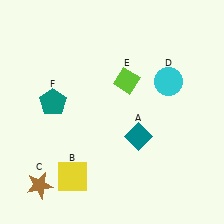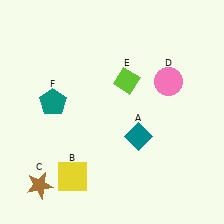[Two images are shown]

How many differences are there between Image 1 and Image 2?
There is 1 difference between the two images.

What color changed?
The circle (D) changed from cyan in Image 1 to pink in Image 2.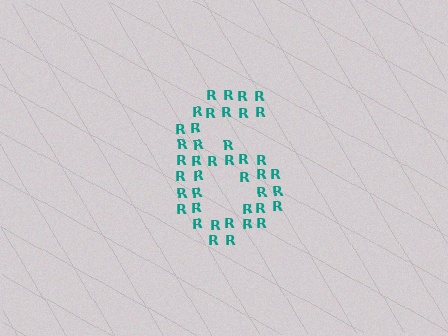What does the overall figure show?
The overall figure shows the digit 6.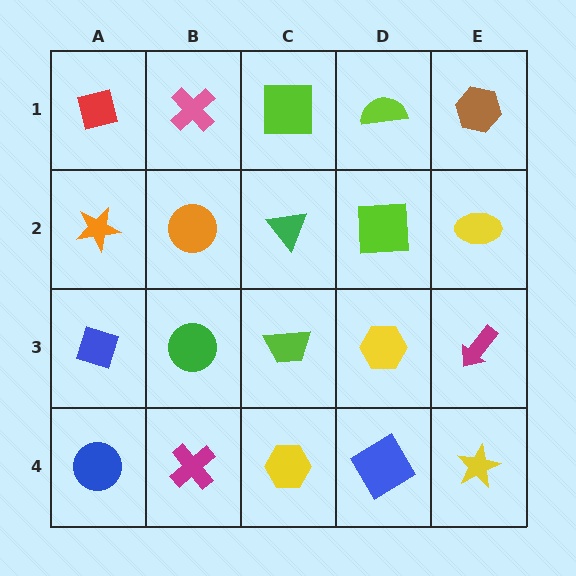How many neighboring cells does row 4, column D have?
3.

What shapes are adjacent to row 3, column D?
A lime square (row 2, column D), a blue diamond (row 4, column D), a lime trapezoid (row 3, column C), a magenta arrow (row 3, column E).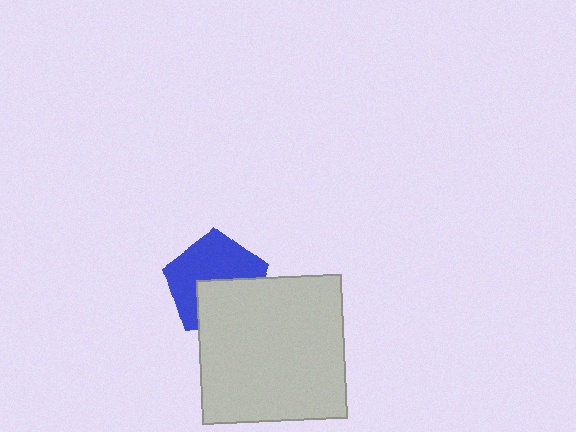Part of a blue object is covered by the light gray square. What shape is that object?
It is a pentagon.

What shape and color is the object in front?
The object in front is a light gray square.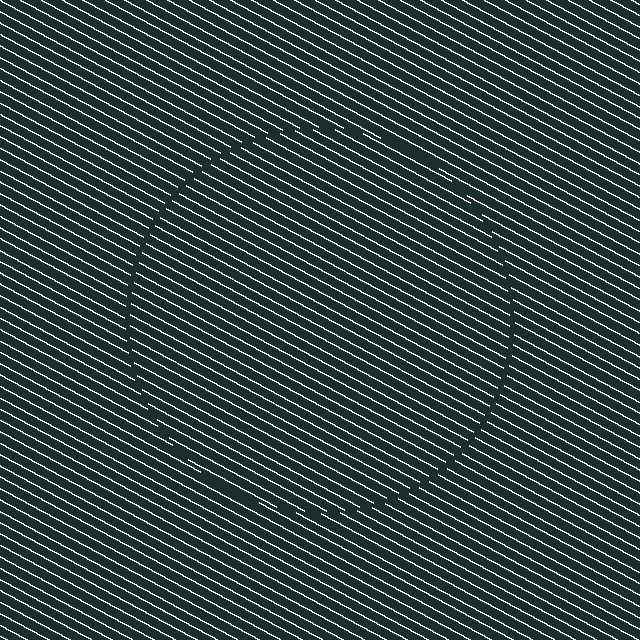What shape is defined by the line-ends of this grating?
An illusory circle. The interior of the shape contains the same grating, shifted by half a period — the contour is defined by the phase discontinuity where line-ends from the inner and outer gratings abut.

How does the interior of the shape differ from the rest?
The interior of the shape contains the same grating, shifted by half a period — the contour is defined by the phase discontinuity where line-ends from the inner and outer gratings abut.